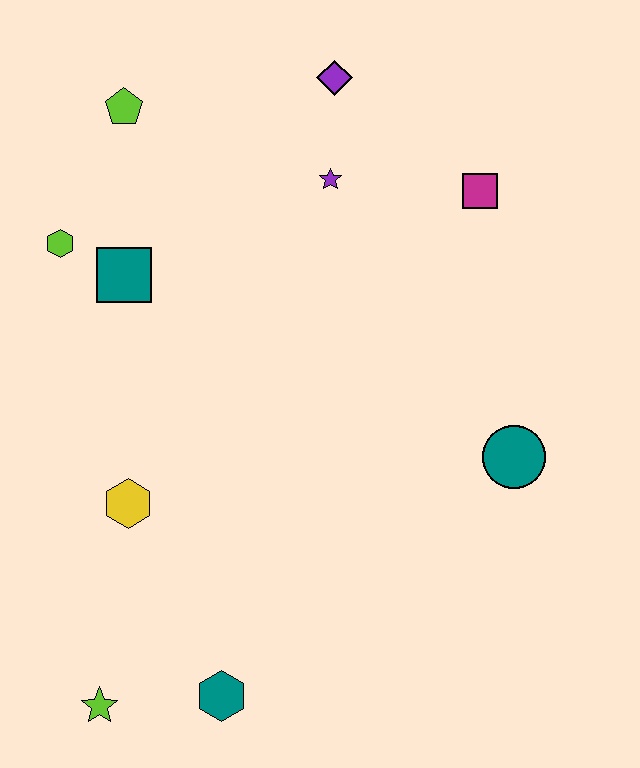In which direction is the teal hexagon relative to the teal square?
The teal hexagon is below the teal square.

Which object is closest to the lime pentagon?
The lime hexagon is closest to the lime pentagon.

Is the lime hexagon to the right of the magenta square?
No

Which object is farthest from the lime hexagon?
The teal circle is farthest from the lime hexagon.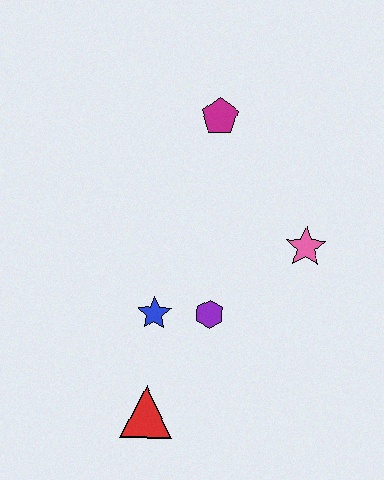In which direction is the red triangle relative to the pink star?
The red triangle is below the pink star.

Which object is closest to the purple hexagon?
The blue star is closest to the purple hexagon.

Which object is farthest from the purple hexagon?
The magenta pentagon is farthest from the purple hexagon.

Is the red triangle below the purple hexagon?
Yes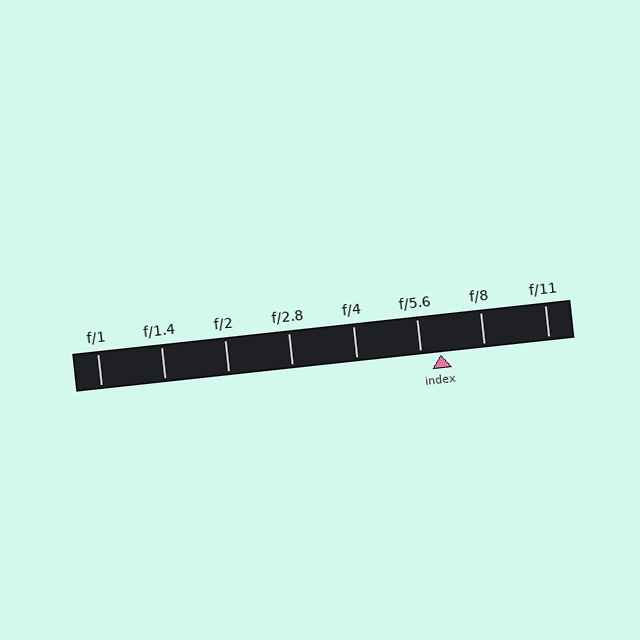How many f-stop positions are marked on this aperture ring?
There are 8 f-stop positions marked.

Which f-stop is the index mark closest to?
The index mark is closest to f/5.6.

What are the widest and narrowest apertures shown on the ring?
The widest aperture shown is f/1 and the narrowest is f/11.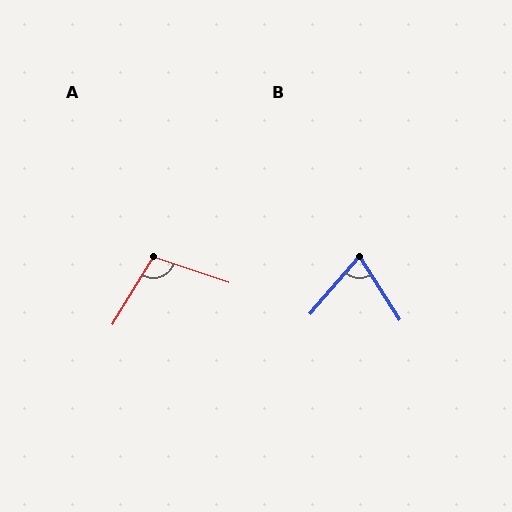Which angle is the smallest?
B, at approximately 73 degrees.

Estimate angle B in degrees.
Approximately 73 degrees.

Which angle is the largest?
A, at approximately 102 degrees.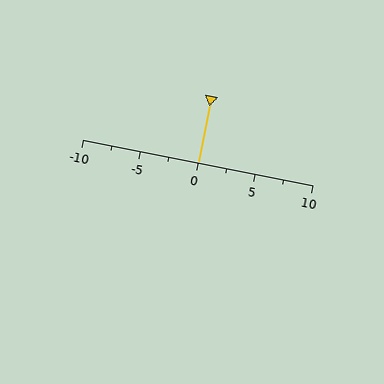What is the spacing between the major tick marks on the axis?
The major ticks are spaced 5 apart.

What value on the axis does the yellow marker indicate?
The marker indicates approximately 0.